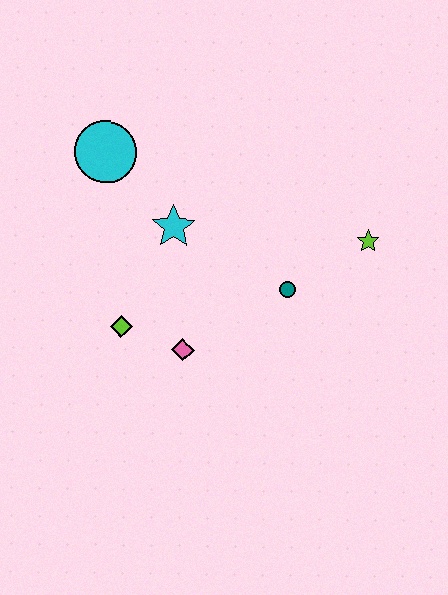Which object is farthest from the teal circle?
The cyan circle is farthest from the teal circle.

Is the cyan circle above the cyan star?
Yes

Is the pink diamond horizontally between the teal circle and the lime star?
No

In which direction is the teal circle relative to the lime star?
The teal circle is to the left of the lime star.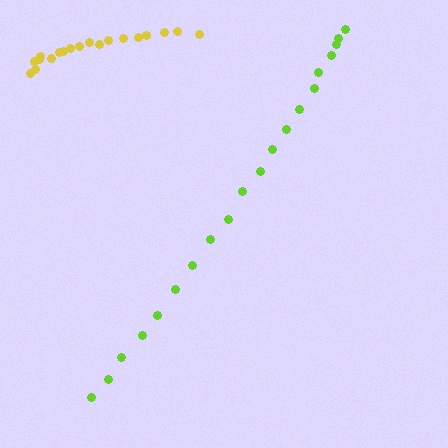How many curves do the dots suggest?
There are 2 distinct paths.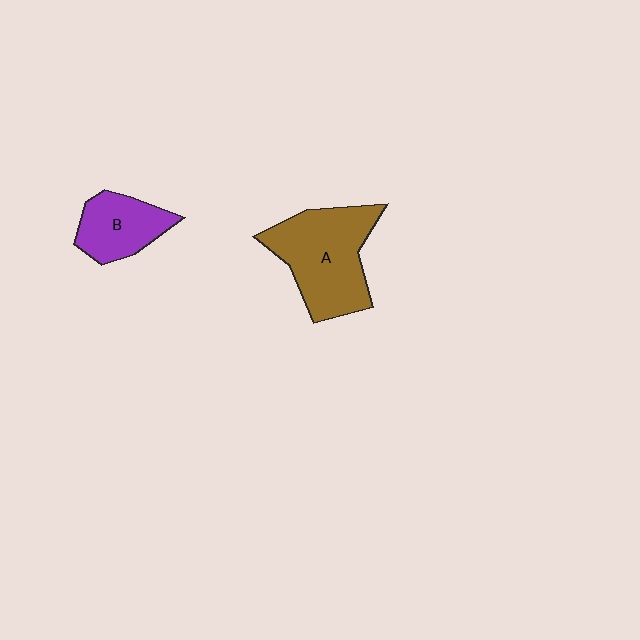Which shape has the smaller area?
Shape B (purple).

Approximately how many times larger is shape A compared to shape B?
Approximately 1.8 times.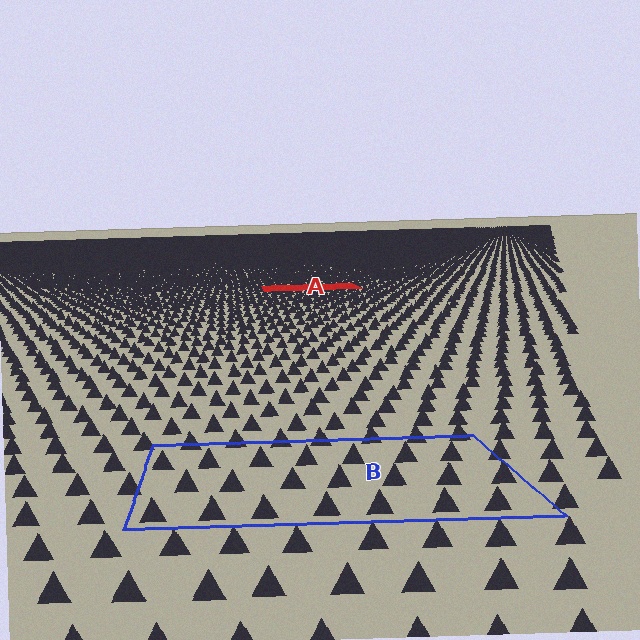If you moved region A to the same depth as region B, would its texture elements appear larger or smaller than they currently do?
They would appear larger. At a closer depth, the same texture elements are projected at a bigger on-screen size.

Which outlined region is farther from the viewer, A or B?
Region A is farther from the viewer — the texture elements inside it appear smaller and more densely packed.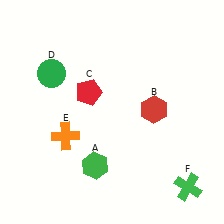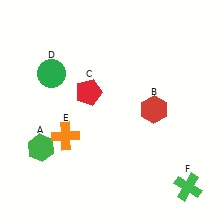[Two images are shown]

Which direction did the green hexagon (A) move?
The green hexagon (A) moved left.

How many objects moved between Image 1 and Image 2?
1 object moved between the two images.